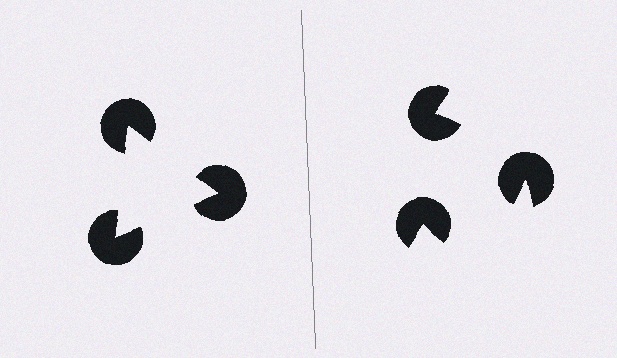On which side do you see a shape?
An illusory triangle appears on the left side. On the right side the wedge cuts are rotated, so no coherent shape forms.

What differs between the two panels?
The pac-man discs are positioned identically on both sides; only the wedge orientations differ. On the left they align to a triangle; on the right they are misaligned.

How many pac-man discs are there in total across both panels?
6 — 3 on each side.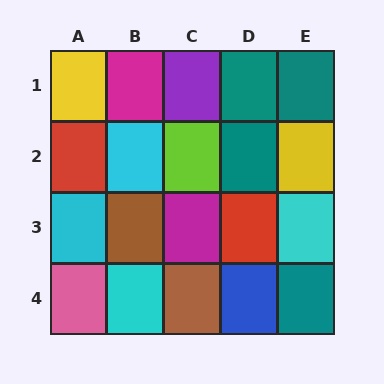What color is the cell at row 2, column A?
Red.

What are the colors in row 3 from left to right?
Cyan, brown, magenta, red, cyan.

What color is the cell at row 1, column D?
Teal.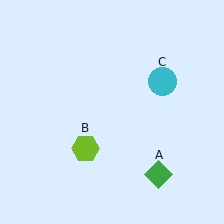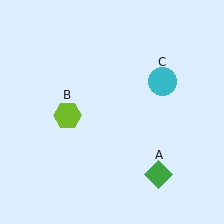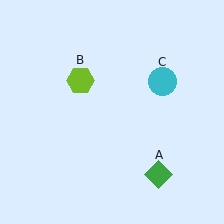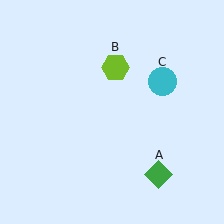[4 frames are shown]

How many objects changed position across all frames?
1 object changed position: lime hexagon (object B).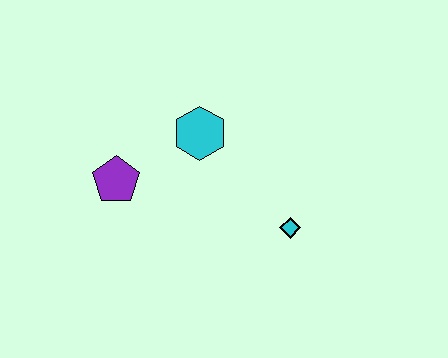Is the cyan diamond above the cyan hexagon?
No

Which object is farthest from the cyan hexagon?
The cyan diamond is farthest from the cyan hexagon.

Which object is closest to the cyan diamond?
The cyan hexagon is closest to the cyan diamond.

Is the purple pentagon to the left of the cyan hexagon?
Yes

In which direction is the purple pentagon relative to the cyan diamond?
The purple pentagon is to the left of the cyan diamond.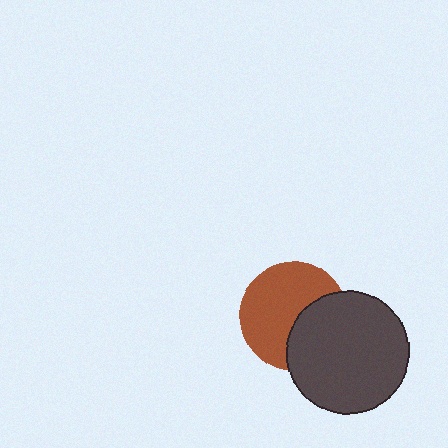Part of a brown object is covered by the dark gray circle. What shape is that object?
It is a circle.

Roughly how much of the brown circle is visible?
About half of it is visible (roughly 63%).